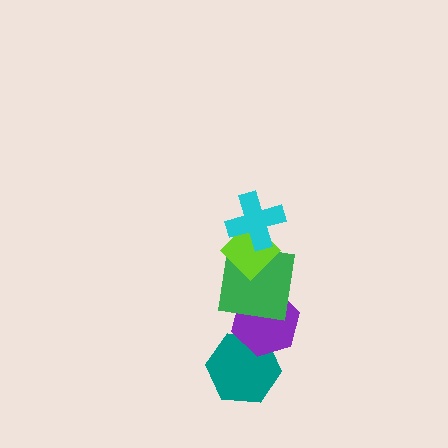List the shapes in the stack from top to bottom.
From top to bottom: the cyan cross, the lime diamond, the green square, the purple hexagon, the teal hexagon.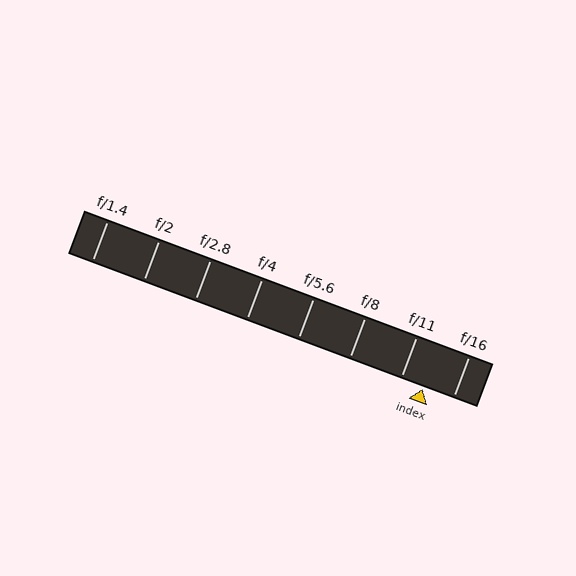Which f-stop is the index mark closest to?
The index mark is closest to f/11.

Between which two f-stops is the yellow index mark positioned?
The index mark is between f/11 and f/16.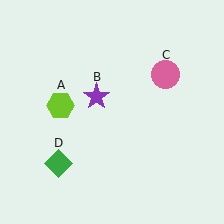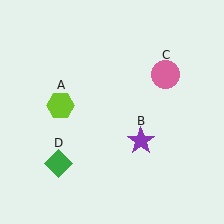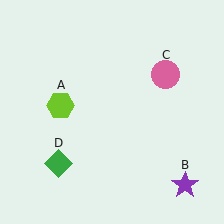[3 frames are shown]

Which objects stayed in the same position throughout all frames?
Lime hexagon (object A) and pink circle (object C) and green diamond (object D) remained stationary.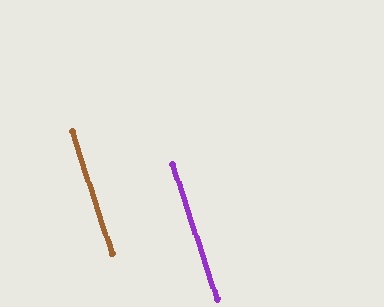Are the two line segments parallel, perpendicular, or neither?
Parallel — their directions differ by only 0.2°.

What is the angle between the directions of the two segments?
Approximately 0 degrees.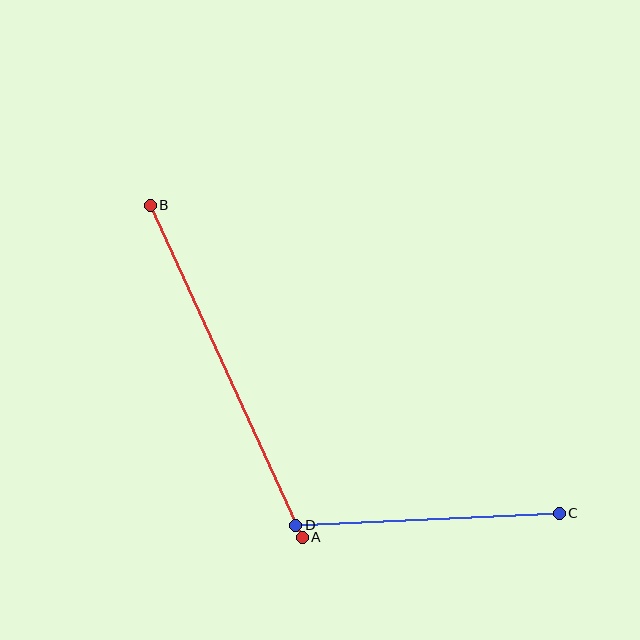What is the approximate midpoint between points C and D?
The midpoint is at approximately (428, 519) pixels.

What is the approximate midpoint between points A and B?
The midpoint is at approximately (226, 371) pixels.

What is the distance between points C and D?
The distance is approximately 264 pixels.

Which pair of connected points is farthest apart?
Points A and B are farthest apart.